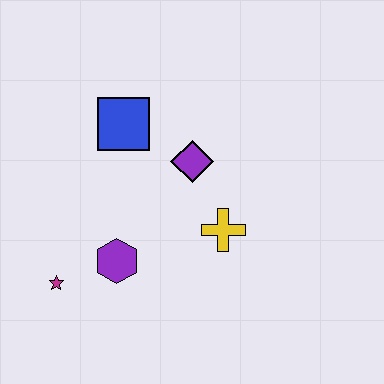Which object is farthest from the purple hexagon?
The blue square is farthest from the purple hexagon.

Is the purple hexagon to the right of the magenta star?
Yes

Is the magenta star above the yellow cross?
No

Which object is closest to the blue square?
The purple diamond is closest to the blue square.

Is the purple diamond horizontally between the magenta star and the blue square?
No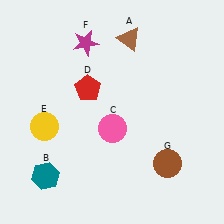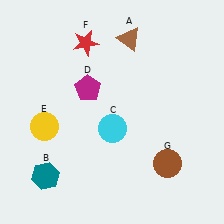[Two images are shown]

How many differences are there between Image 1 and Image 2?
There are 3 differences between the two images.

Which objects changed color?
C changed from pink to cyan. D changed from red to magenta. F changed from magenta to red.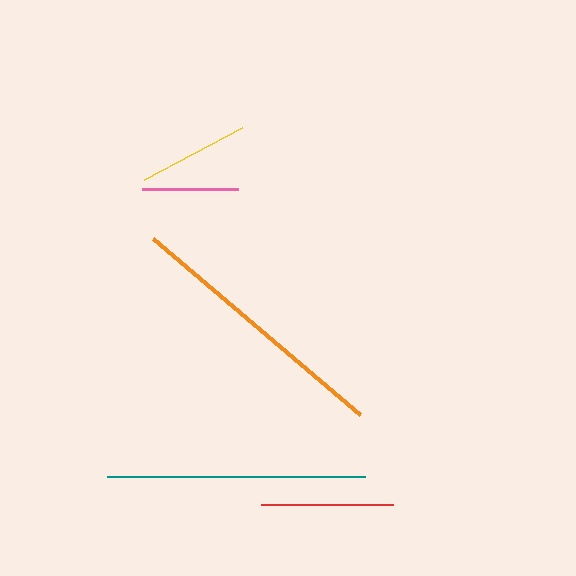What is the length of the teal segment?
The teal segment is approximately 258 pixels long.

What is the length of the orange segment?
The orange segment is approximately 272 pixels long.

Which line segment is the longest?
The orange line is the longest at approximately 272 pixels.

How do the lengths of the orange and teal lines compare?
The orange and teal lines are approximately the same length.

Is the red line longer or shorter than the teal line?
The teal line is longer than the red line.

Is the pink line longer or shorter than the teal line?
The teal line is longer than the pink line.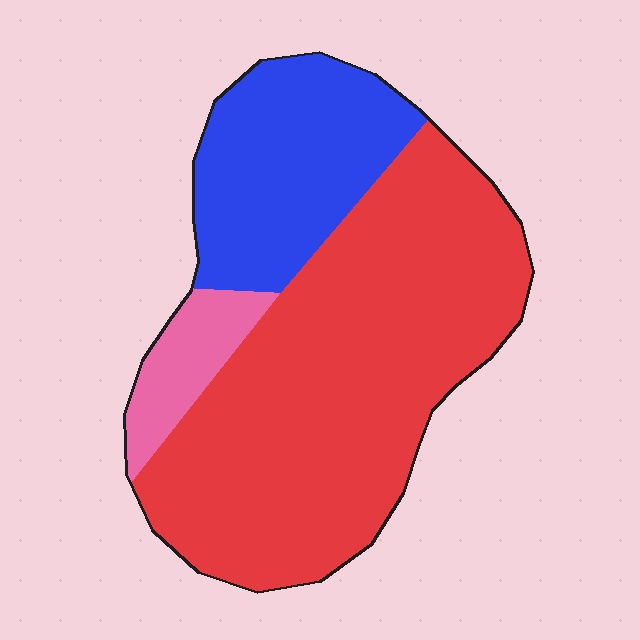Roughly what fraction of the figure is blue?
Blue covers around 25% of the figure.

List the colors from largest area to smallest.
From largest to smallest: red, blue, pink.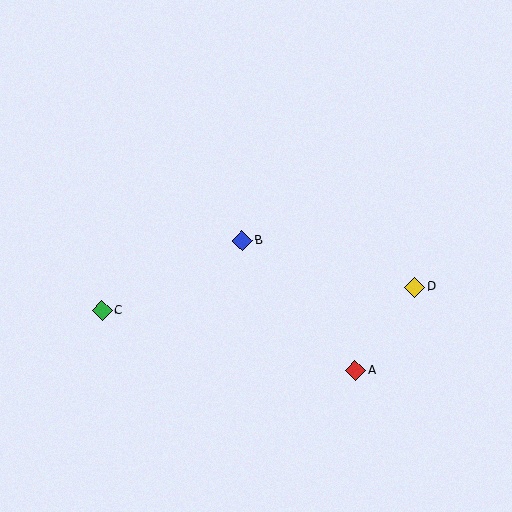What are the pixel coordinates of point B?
Point B is at (242, 241).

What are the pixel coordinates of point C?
Point C is at (102, 311).